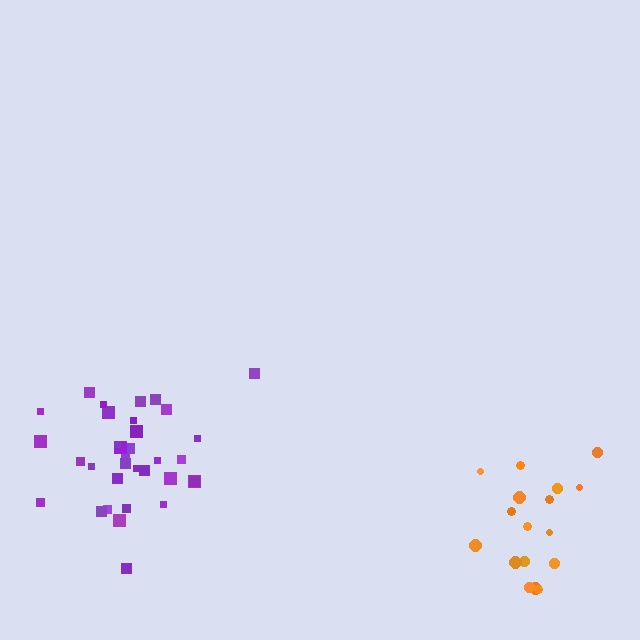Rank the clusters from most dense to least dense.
purple, orange.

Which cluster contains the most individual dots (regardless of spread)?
Purple (34).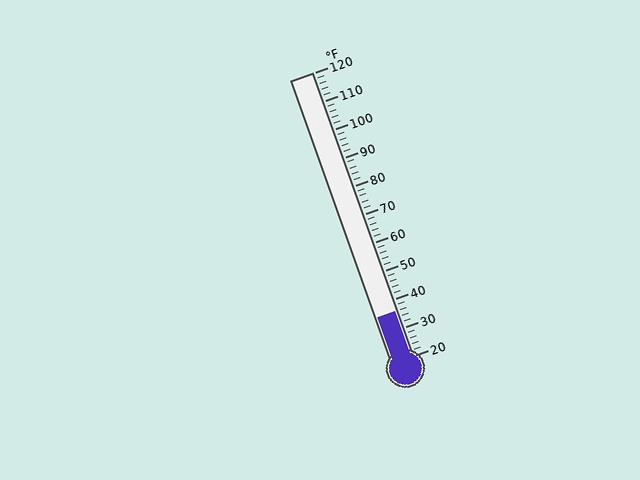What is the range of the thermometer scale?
The thermometer scale ranges from 20°F to 120°F.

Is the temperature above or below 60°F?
The temperature is below 60°F.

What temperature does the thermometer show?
The thermometer shows approximately 36°F.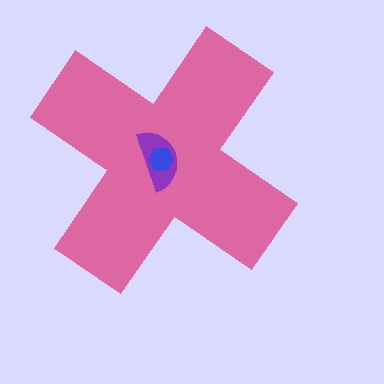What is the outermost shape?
The pink cross.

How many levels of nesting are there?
3.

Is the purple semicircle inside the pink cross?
Yes.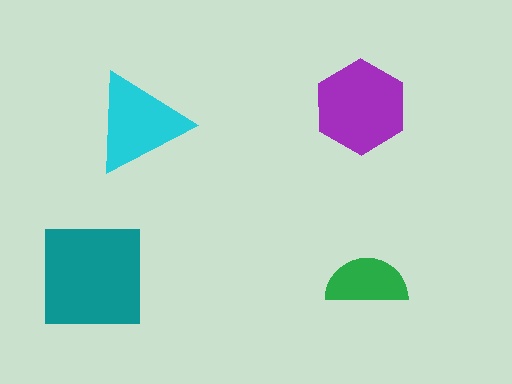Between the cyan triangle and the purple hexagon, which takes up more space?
The purple hexagon.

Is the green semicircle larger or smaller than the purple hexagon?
Smaller.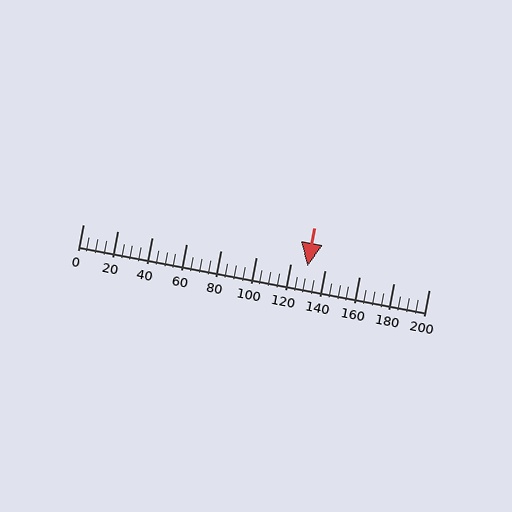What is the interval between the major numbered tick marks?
The major tick marks are spaced 20 units apart.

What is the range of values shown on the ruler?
The ruler shows values from 0 to 200.